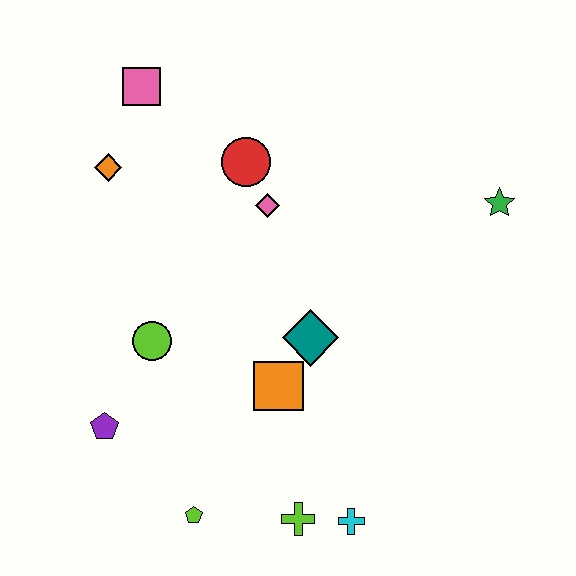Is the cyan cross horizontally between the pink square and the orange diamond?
No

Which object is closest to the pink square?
The orange diamond is closest to the pink square.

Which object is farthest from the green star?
The purple pentagon is farthest from the green star.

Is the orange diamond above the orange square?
Yes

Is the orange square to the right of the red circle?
Yes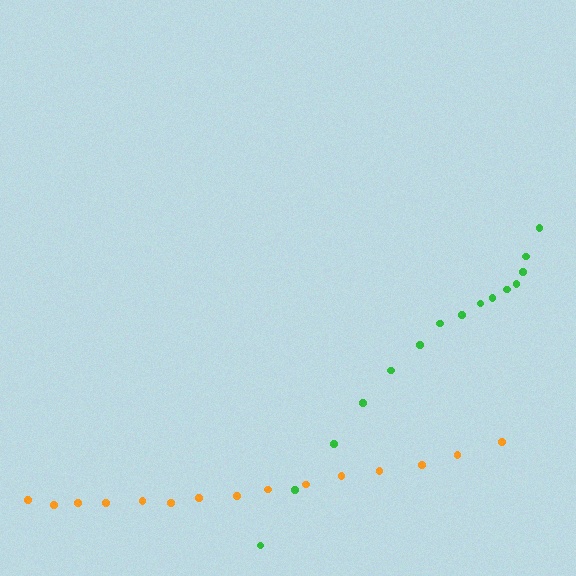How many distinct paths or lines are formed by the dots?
There are 2 distinct paths.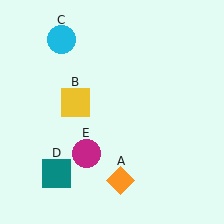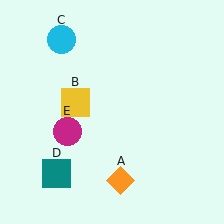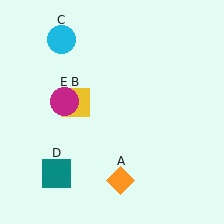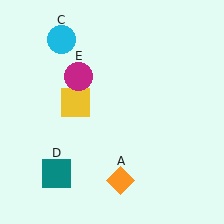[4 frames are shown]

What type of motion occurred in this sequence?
The magenta circle (object E) rotated clockwise around the center of the scene.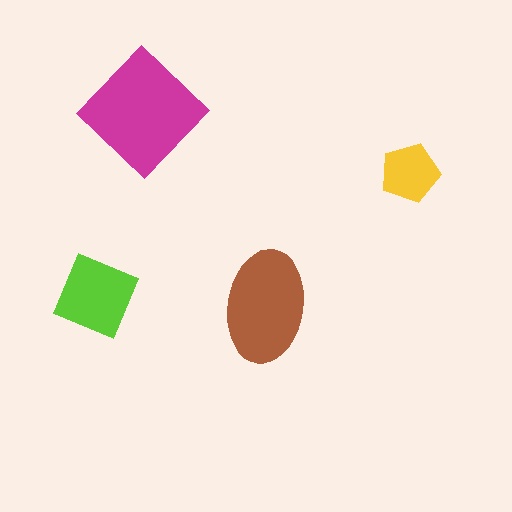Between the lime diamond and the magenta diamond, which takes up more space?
The magenta diamond.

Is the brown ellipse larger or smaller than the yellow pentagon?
Larger.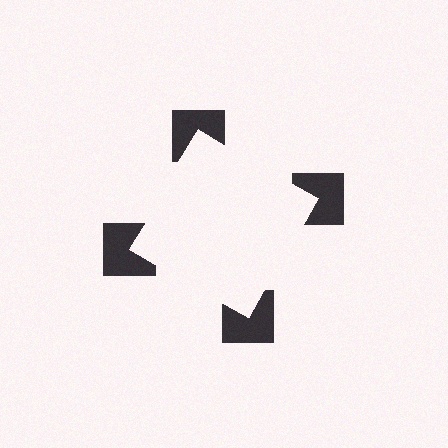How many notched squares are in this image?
There are 4 — one at each vertex of the illusory square.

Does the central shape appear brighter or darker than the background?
It typically appears slightly brighter than the background, even though no actual brightness change is drawn.